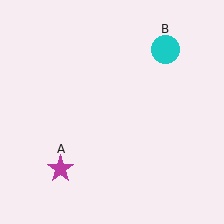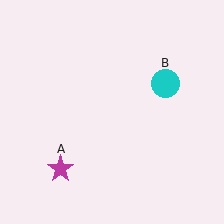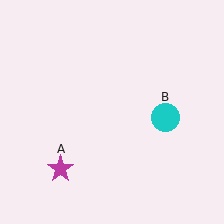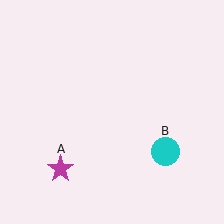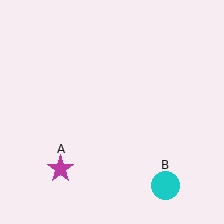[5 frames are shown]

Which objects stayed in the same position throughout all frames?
Magenta star (object A) remained stationary.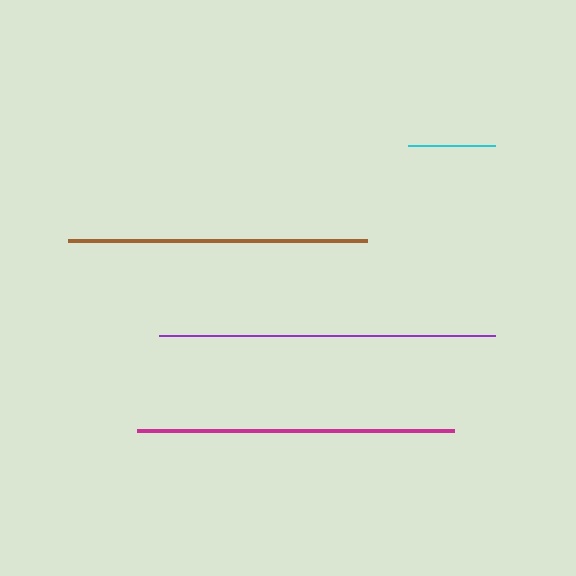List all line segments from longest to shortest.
From longest to shortest: purple, magenta, brown, cyan.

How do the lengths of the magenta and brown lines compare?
The magenta and brown lines are approximately the same length.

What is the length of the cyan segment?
The cyan segment is approximately 87 pixels long.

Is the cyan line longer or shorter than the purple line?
The purple line is longer than the cyan line.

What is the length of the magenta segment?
The magenta segment is approximately 317 pixels long.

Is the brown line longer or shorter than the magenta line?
The magenta line is longer than the brown line.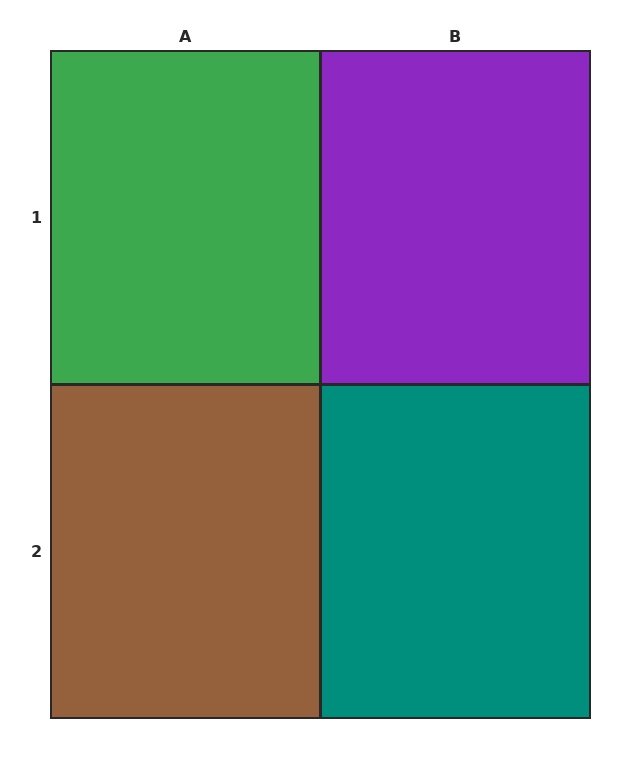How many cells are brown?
1 cell is brown.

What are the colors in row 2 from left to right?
Brown, teal.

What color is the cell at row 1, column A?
Green.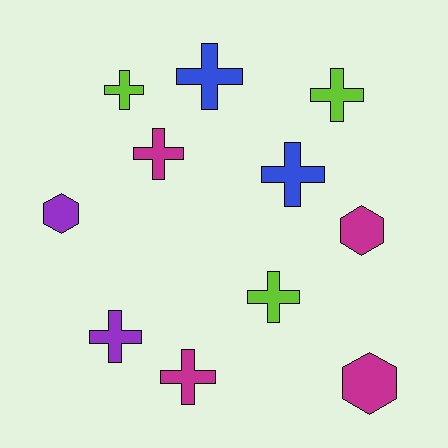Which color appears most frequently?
Magenta, with 4 objects.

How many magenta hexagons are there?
There are 2 magenta hexagons.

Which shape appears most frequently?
Cross, with 8 objects.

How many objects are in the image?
There are 11 objects.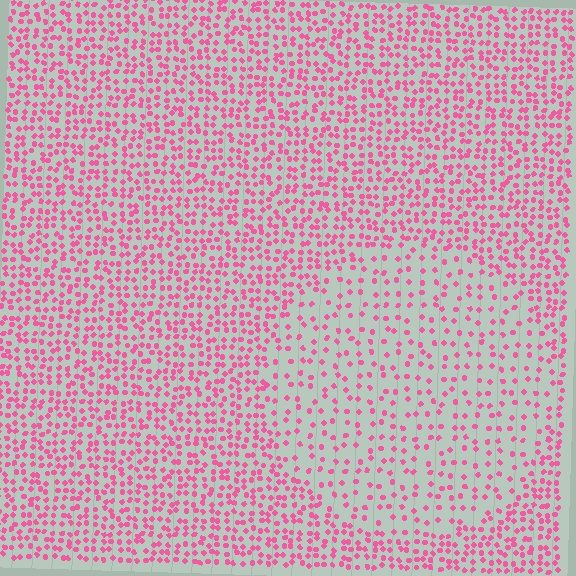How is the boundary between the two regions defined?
The boundary is defined by a change in element density (approximately 2.1x ratio). All elements are the same color, size, and shape.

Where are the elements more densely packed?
The elements are more densely packed outside the circle boundary.